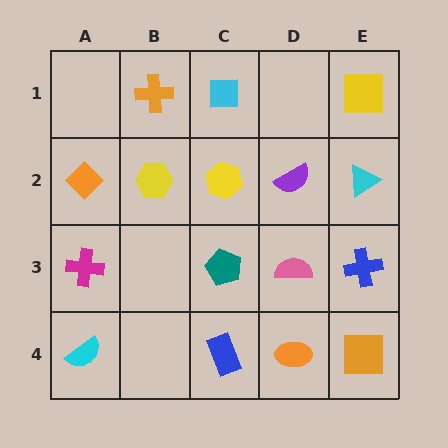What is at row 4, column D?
An orange ellipse.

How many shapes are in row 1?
3 shapes.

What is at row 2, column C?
A yellow hexagon.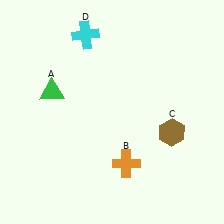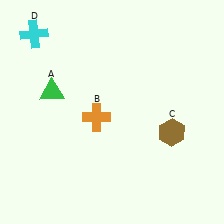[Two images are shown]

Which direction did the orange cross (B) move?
The orange cross (B) moved up.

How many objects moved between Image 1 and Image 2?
2 objects moved between the two images.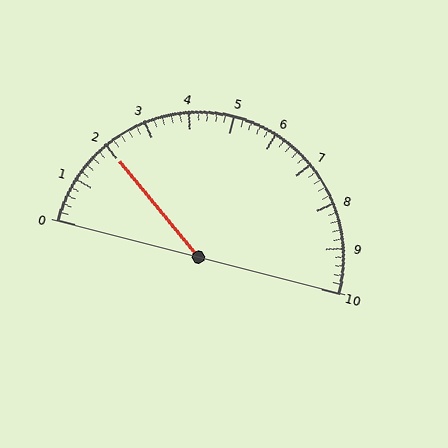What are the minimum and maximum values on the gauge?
The gauge ranges from 0 to 10.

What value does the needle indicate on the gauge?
The needle indicates approximately 2.0.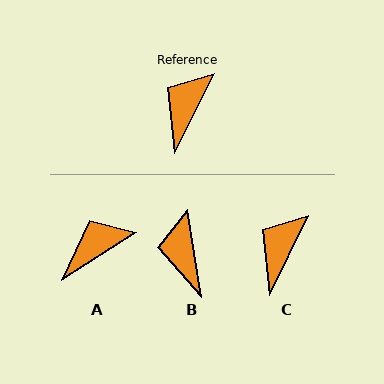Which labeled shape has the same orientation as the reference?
C.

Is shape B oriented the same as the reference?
No, it is off by about 35 degrees.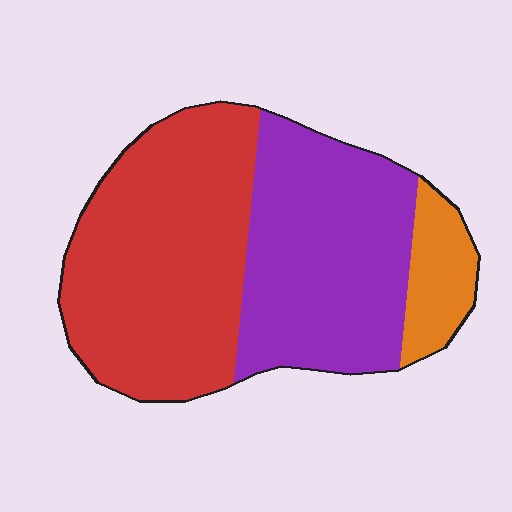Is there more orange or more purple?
Purple.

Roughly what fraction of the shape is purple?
Purple covers around 40% of the shape.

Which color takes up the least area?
Orange, at roughly 10%.